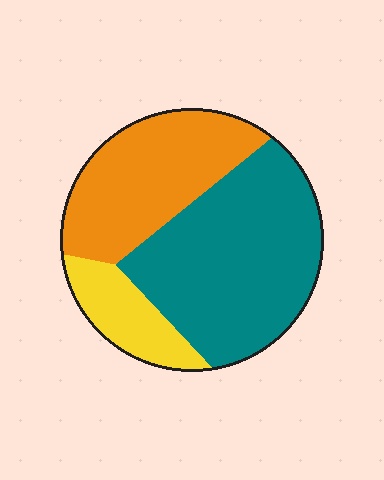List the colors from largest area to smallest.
From largest to smallest: teal, orange, yellow.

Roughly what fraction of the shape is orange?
Orange takes up between a quarter and a half of the shape.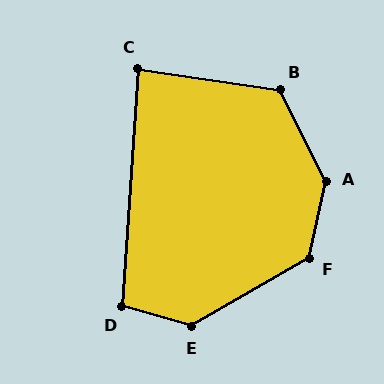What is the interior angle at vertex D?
Approximately 102 degrees (obtuse).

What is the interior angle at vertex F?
Approximately 133 degrees (obtuse).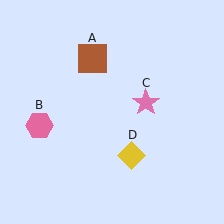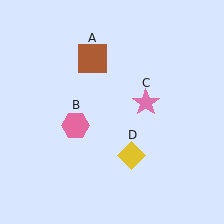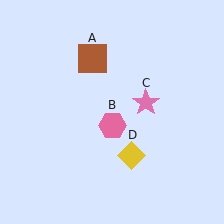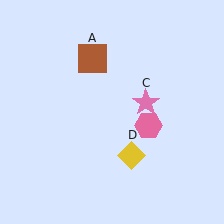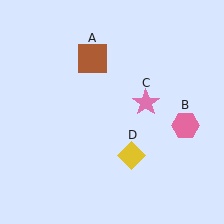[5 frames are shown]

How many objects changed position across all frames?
1 object changed position: pink hexagon (object B).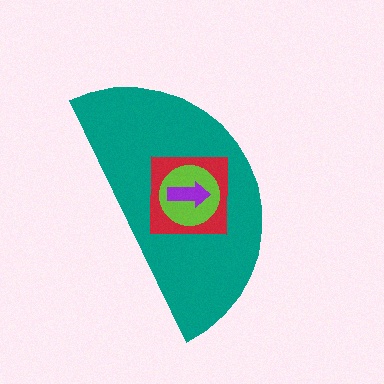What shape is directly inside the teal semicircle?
The red square.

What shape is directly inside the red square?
The lime circle.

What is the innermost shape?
The purple arrow.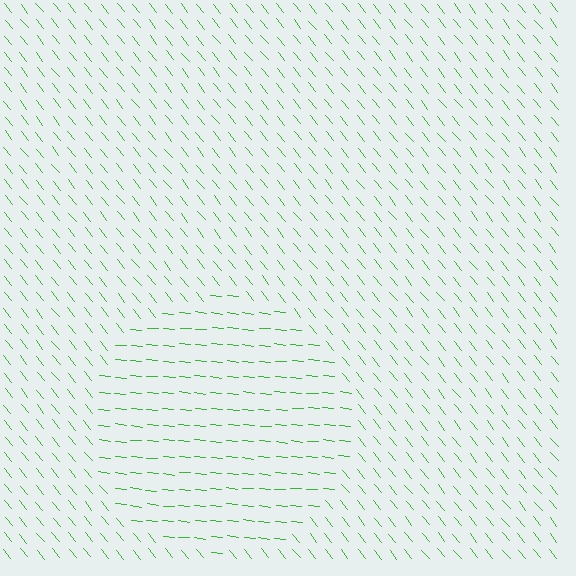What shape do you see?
I see a circle.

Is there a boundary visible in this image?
Yes, there is a texture boundary formed by a change in line orientation.